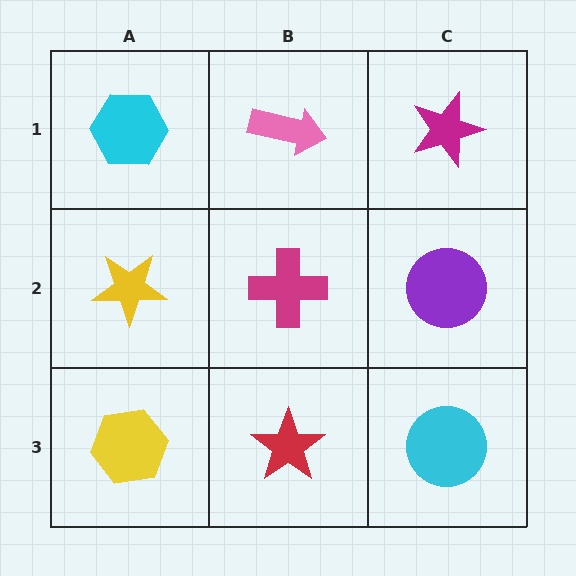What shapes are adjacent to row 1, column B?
A magenta cross (row 2, column B), a cyan hexagon (row 1, column A), a magenta star (row 1, column C).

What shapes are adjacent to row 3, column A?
A yellow star (row 2, column A), a red star (row 3, column B).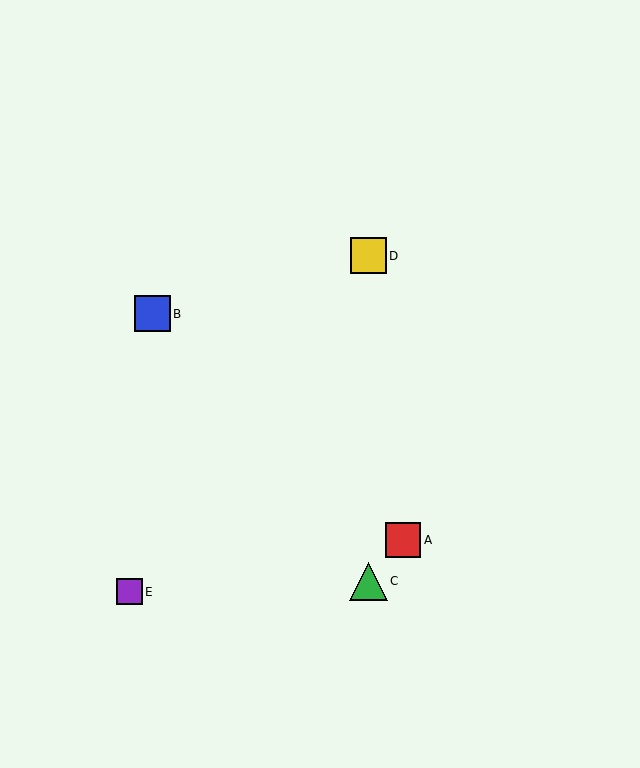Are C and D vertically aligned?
Yes, both are at x≈368.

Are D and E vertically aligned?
No, D is at x≈368 and E is at x≈129.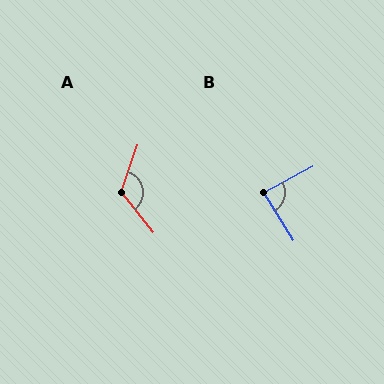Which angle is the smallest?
B, at approximately 86 degrees.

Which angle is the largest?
A, at approximately 122 degrees.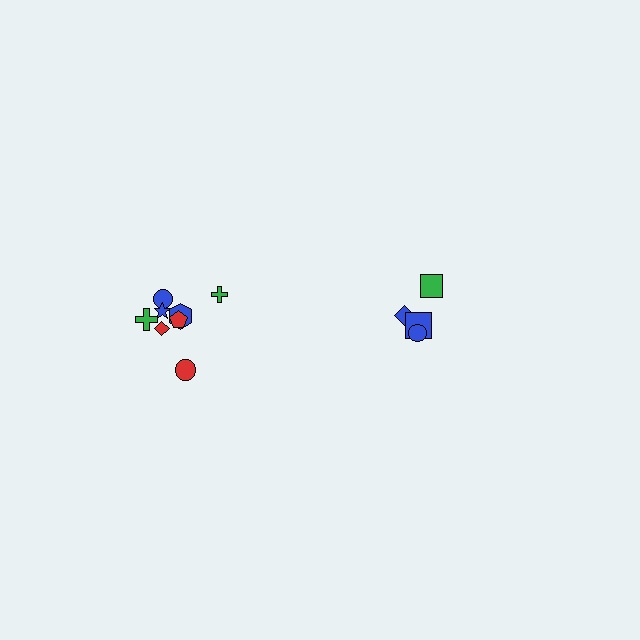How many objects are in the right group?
There are 4 objects.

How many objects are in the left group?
There are 8 objects.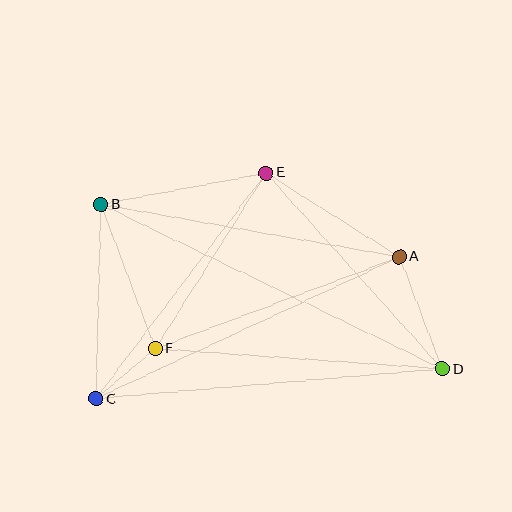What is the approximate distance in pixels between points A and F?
The distance between A and F is approximately 261 pixels.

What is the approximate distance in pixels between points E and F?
The distance between E and F is approximately 208 pixels.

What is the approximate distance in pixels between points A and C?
The distance between A and C is approximately 335 pixels.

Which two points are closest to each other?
Points C and F are closest to each other.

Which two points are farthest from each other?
Points B and D are farthest from each other.